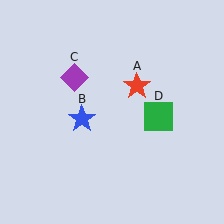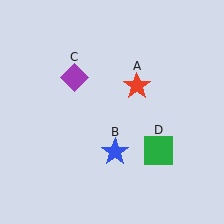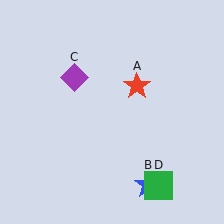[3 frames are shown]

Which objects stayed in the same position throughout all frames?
Red star (object A) and purple diamond (object C) remained stationary.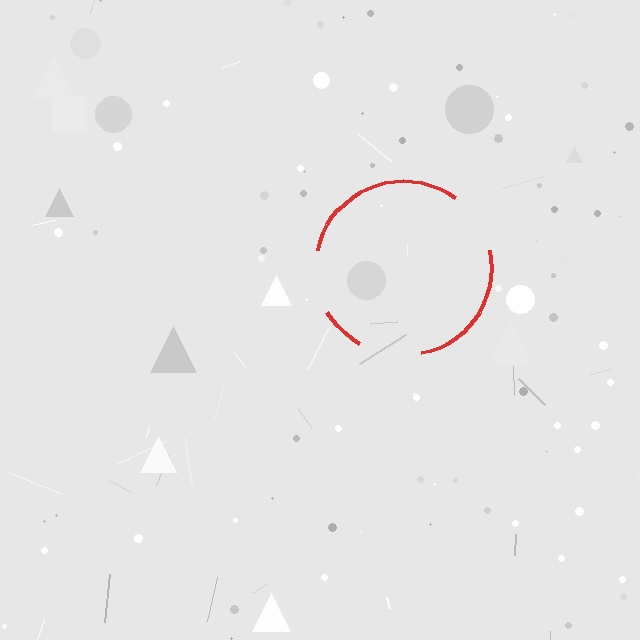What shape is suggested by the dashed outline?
The dashed outline suggests a circle.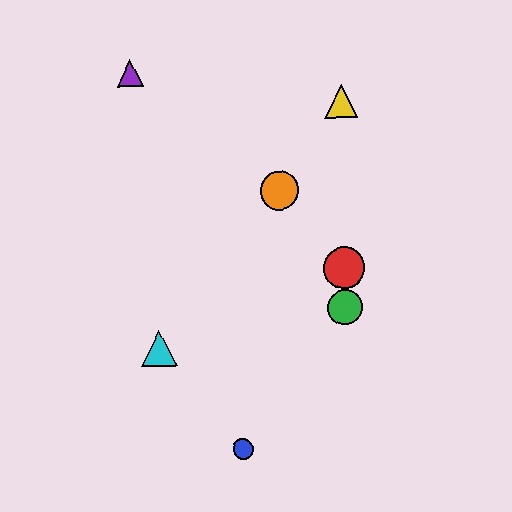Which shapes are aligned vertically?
The red circle, the green circle, the yellow triangle are aligned vertically.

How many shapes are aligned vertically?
3 shapes (the red circle, the green circle, the yellow triangle) are aligned vertically.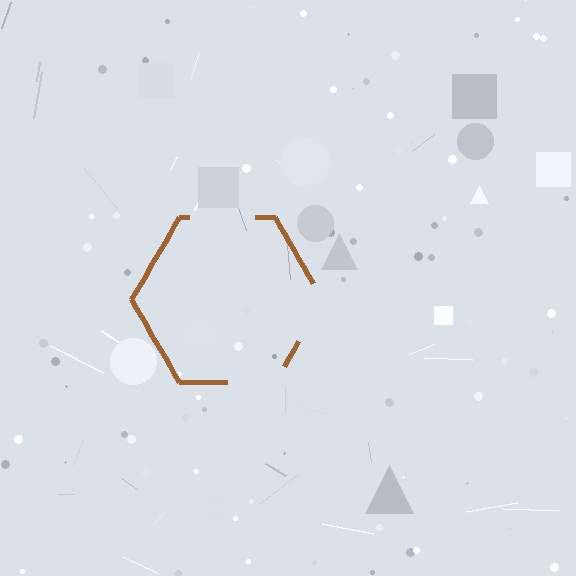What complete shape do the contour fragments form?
The contour fragments form a hexagon.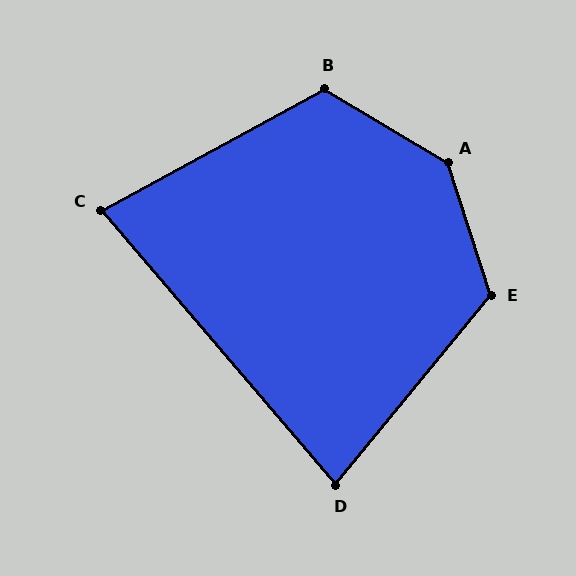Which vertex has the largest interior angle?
A, at approximately 139 degrees.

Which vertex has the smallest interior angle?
C, at approximately 78 degrees.